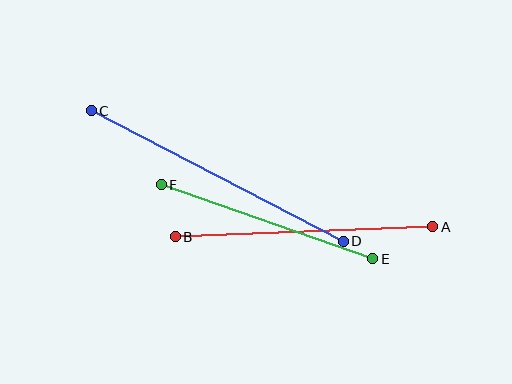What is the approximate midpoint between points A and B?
The midpoint is at approximately (304, 232) pixels.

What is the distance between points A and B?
The distance is approximately 258 pixels.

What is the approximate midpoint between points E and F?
The midpoint is at approximately (267, 222) pixels.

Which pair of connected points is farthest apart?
Points C and D are farthest apart.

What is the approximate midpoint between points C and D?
The midpoint is at approximately (217, 176) pixels.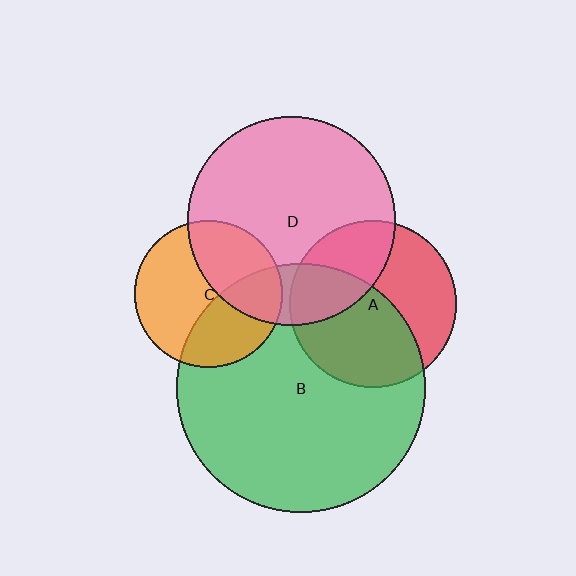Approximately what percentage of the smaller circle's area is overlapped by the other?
Approximately 35%.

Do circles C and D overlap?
Yes.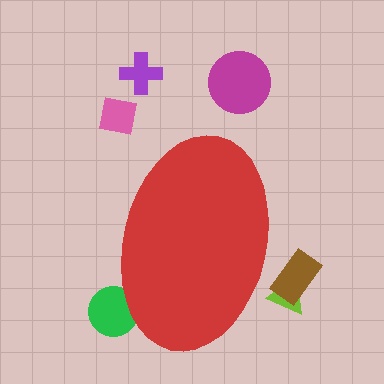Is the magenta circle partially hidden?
No, the magenta circle is fully visible.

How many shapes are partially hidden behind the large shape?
3 shapes are partially hidden.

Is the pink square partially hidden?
No, the pink square is fully visible.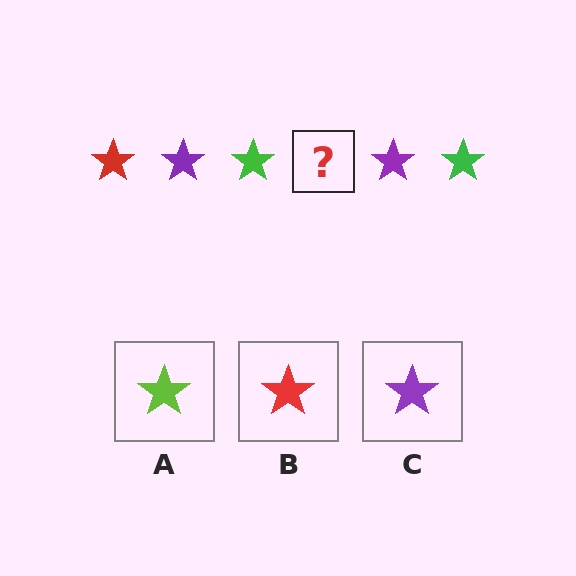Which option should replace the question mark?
Option B.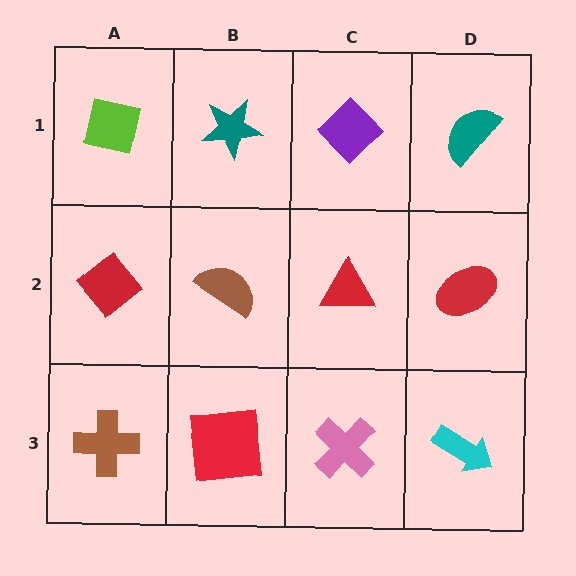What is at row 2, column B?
A brown semicircle.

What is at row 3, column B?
A red square.